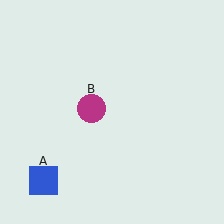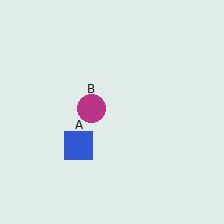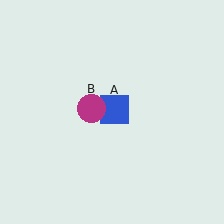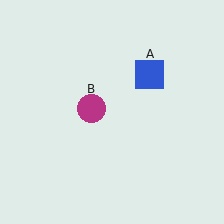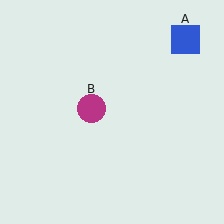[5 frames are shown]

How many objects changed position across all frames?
1 object changed position: blue square (object A).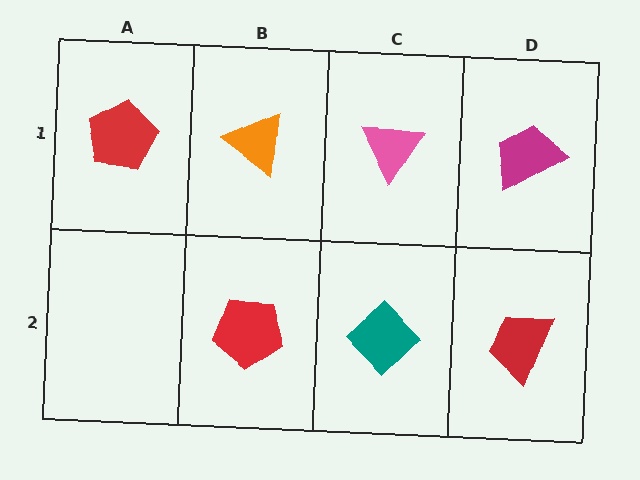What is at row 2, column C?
A teal diamond.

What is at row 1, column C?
A pink triangle.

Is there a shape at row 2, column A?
No, that cell is empty.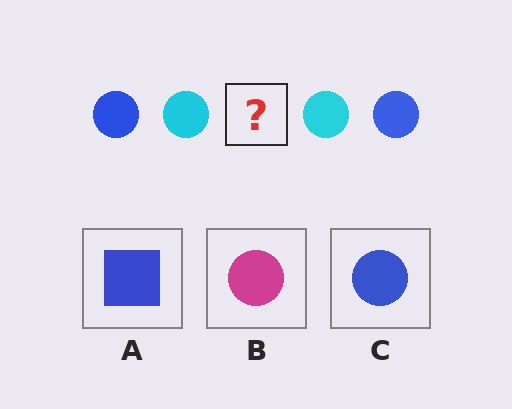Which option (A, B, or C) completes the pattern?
C.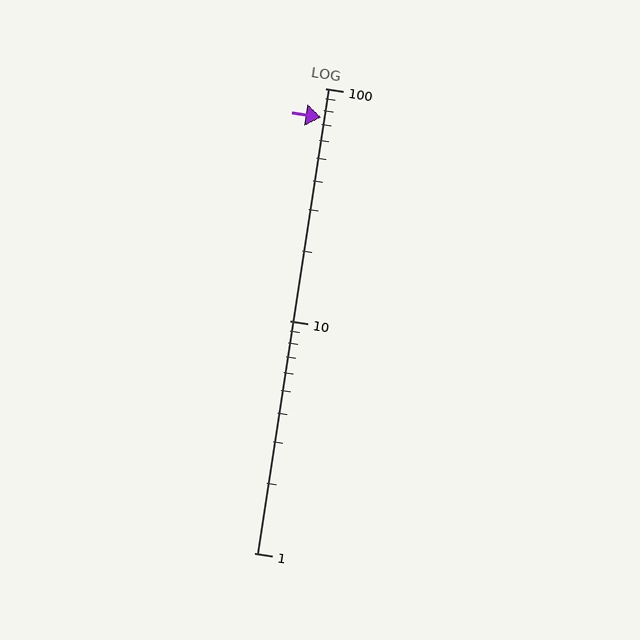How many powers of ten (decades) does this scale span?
The scale spans 2 decades, from 1 to 100.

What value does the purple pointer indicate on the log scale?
The pointer indicates approximately 75.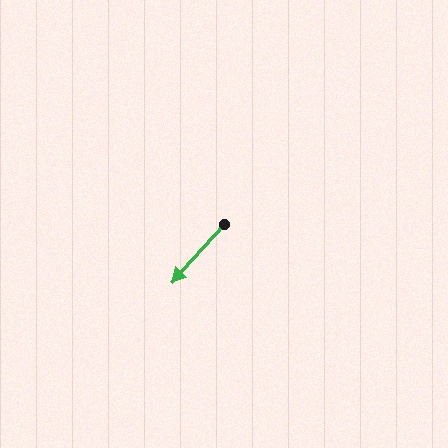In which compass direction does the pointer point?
Southwest.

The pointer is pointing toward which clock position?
Roughly 7 o'clock.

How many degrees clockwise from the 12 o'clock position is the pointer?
Approximately 222 degrees.